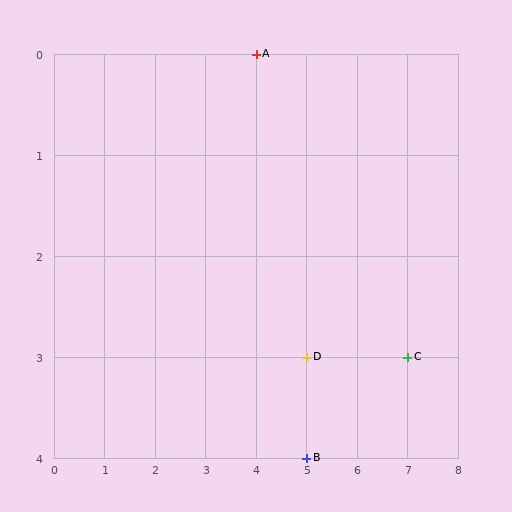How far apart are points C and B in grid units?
Points C and B are 2 columns and 1 row apart (about 2.2 grid units diagonally).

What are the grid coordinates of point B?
Point B is at grid coordinates (5, 4).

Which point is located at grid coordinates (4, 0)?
Point A is at (4, 0).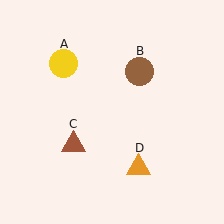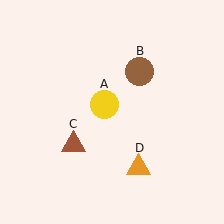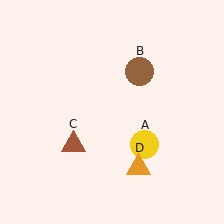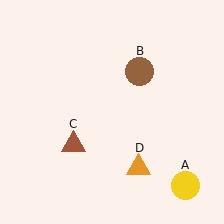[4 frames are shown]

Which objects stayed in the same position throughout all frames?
Brown circle (object B) and brown triangle (object C) and orange triangle (object D) remained stationary.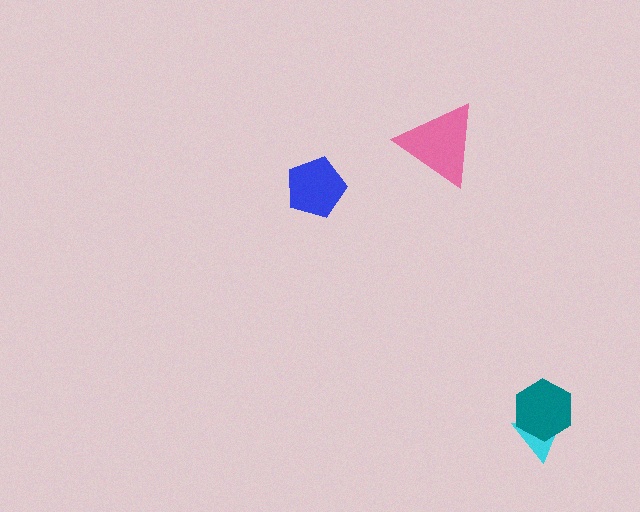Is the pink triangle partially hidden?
No, no other shape covers it.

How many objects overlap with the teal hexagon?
1 object overlaps with the teal hexagon.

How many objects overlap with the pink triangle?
0 objects overlap with the pink triangle.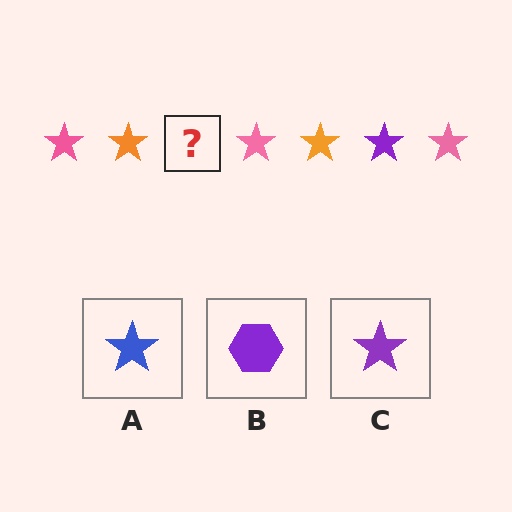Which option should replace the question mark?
Option C.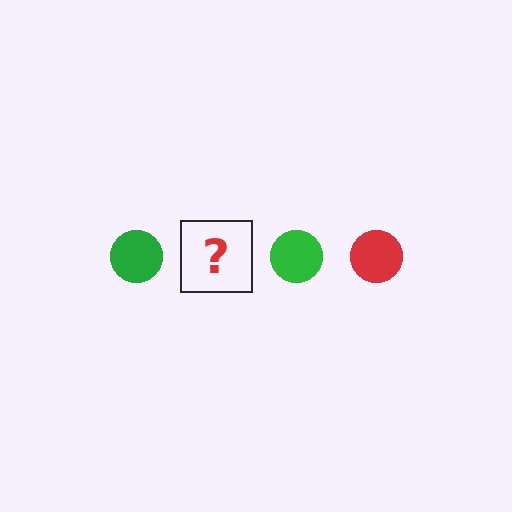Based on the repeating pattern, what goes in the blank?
The blank should be a red circle.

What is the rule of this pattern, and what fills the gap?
The rule is that the pattern cycles through green, red circles. The gap should be filled with a red circle.